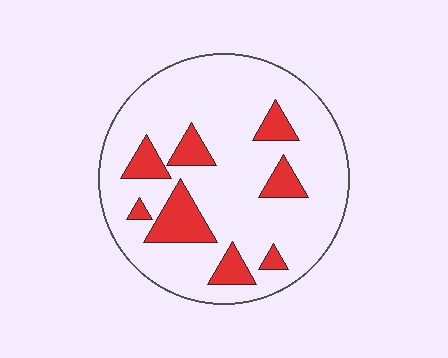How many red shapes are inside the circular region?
8.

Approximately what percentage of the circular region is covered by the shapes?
Approximately 20%.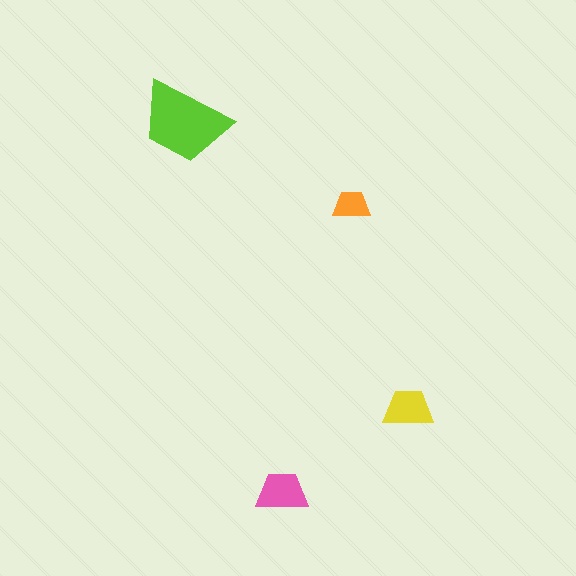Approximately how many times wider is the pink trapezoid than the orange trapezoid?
About 1.5 times wider.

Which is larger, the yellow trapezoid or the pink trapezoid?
The pink one.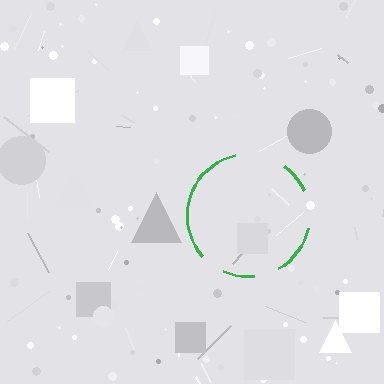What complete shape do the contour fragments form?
The contour fragments form a circle.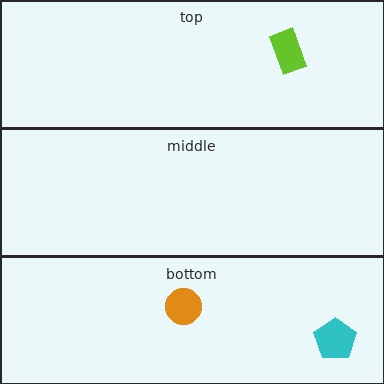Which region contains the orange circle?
The bottom region.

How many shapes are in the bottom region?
2.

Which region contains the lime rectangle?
The top region.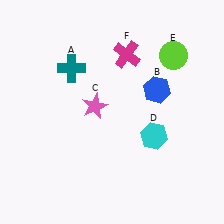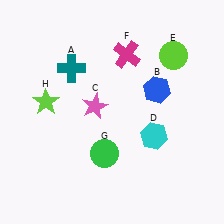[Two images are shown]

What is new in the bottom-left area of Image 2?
A green circle (G) was added in the bottom-left area of Image 2.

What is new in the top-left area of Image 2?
A lime star (H) was added in the top-left area of Image 2.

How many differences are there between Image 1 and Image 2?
There are 2 differences between the two images.